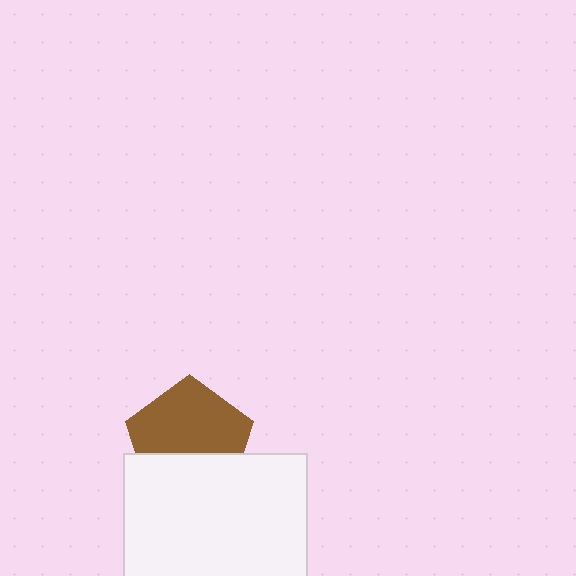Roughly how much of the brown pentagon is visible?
About half of it is visible (roughly 62%).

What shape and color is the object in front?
The object in front is a white rectangle.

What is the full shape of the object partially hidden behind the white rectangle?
The partially hidden object is a brown pentagon.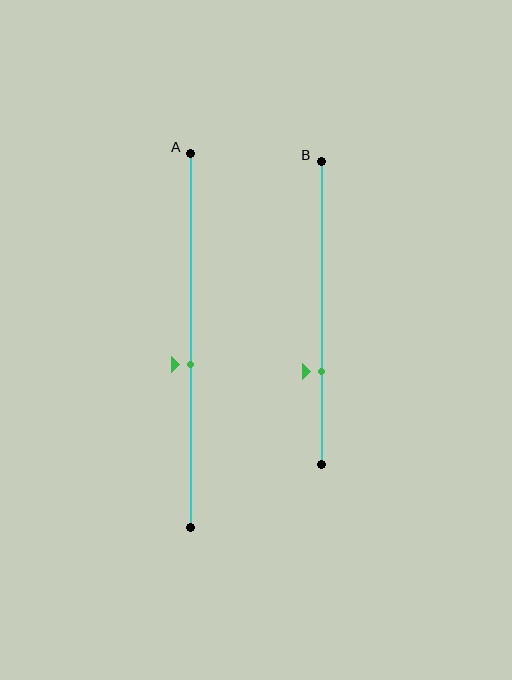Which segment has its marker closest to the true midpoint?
Segment A has its marker closest to the true midpoint.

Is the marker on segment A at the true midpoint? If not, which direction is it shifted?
No, the marker on segment A is shifted downward by about 6% of the segment length.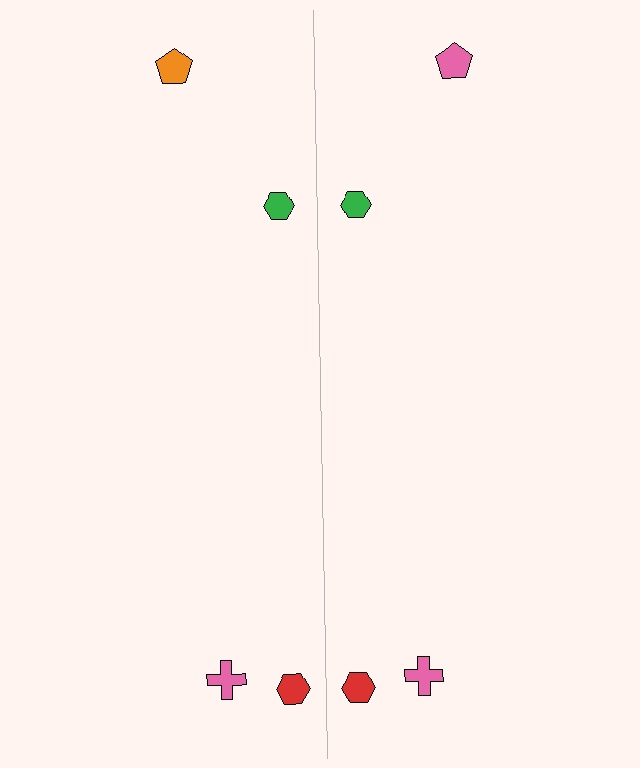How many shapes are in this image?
There are 8 shapes in this image.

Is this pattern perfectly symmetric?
No, the pattern is not perfectly symmetric. The pink pentagon on the right side breaks the symmetry — its mirror counterpart is orange.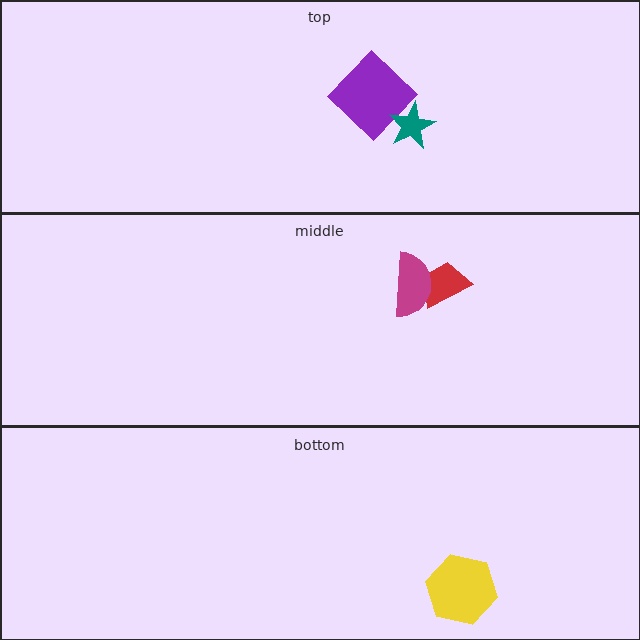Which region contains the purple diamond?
The top region.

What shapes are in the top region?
The purple diamond, the teal star.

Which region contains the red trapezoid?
The middle region.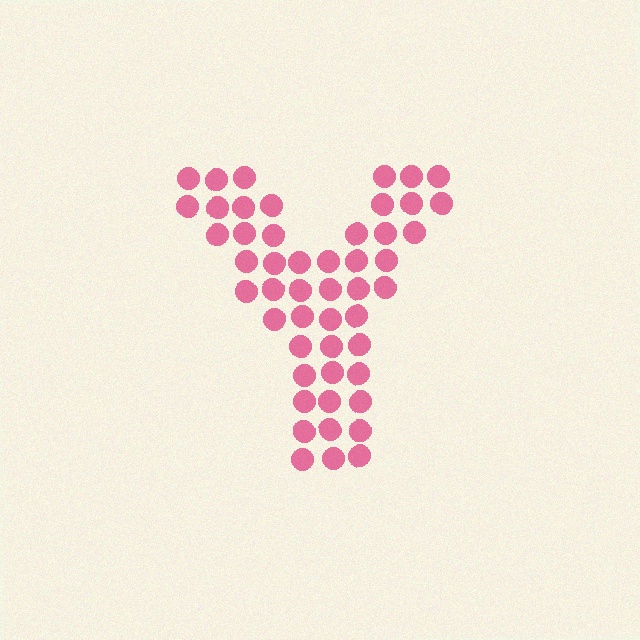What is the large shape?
The large shape is the letter Y.